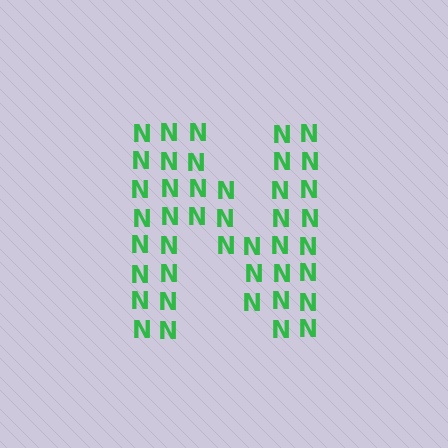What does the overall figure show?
The overall figure shows the letter N.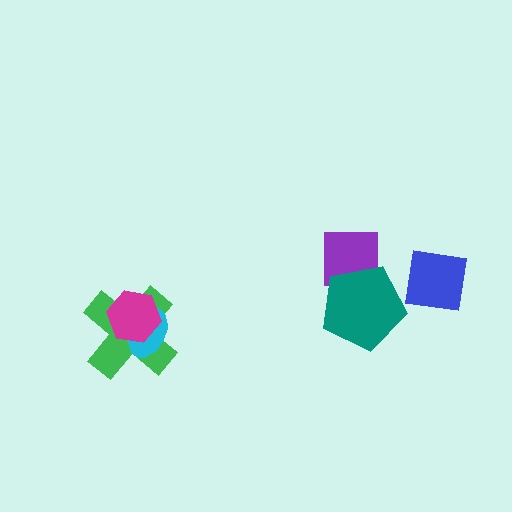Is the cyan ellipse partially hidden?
Yes, it is partially covered by another shape.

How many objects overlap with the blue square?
0 objects overlap with the blue square.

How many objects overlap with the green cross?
2 objects overlap with the green cross.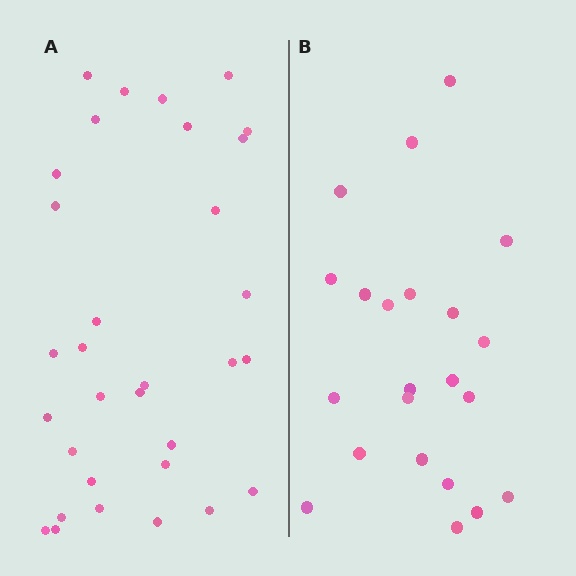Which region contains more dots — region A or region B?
Region A (the left region) has more dots.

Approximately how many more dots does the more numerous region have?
Region A has roughly 10 or so more dots than region B.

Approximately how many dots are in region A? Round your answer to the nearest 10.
About 30 dots. (The exact count is 32, which rounds to 30.)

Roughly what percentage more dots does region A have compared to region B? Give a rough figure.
About 45% more.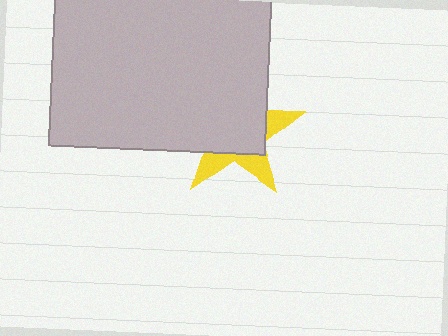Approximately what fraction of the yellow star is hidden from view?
Roughly 67% of the yellow star is hidden behind the light gray square.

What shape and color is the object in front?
The object in front is a light gray square.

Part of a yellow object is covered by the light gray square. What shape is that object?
It is a star.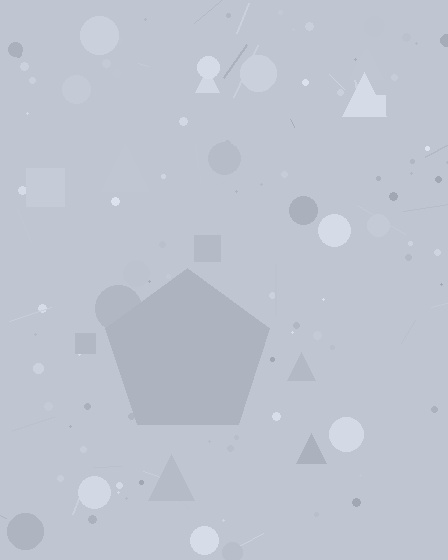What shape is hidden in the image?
A pentagon is hidden in the image.